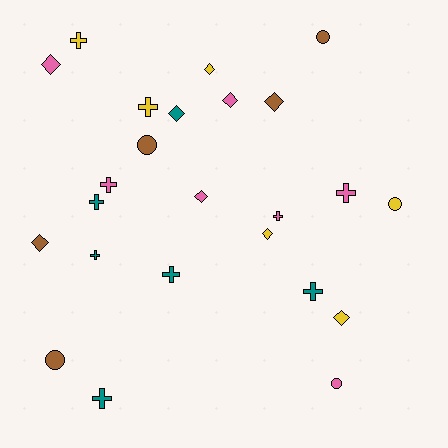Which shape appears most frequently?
Cross, with 10 objects.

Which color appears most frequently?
Pink, with 7 objects.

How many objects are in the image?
There are 24 objects.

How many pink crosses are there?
There are 3 pink crosses.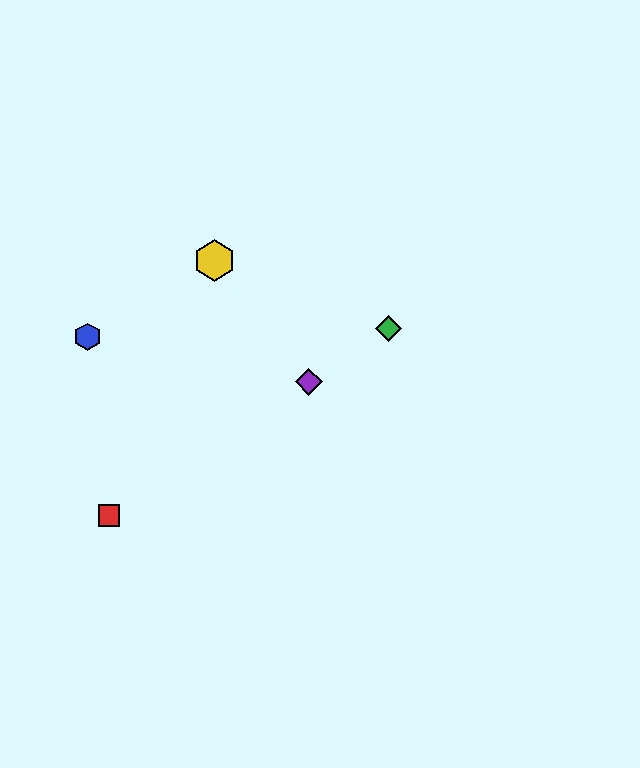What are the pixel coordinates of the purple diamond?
The purple diamond is at (309, 382).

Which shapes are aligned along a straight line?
The red square, the green diamond, the purple diamond are aligned along a straight line.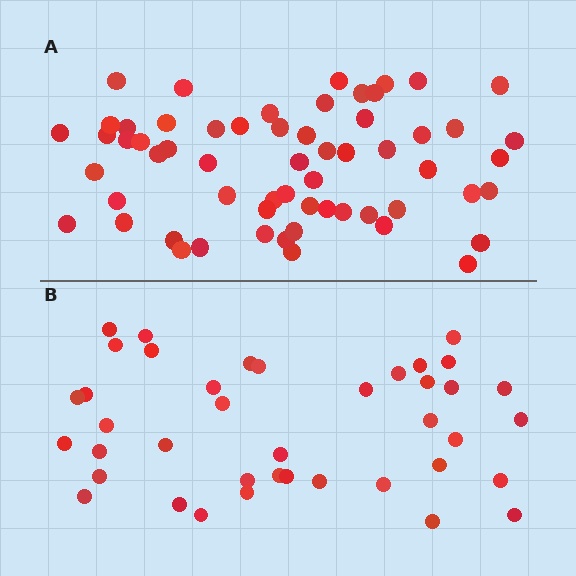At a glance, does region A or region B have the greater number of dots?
Region A (the top region) has more dots.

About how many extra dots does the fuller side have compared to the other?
Region A has approximately 20 more dots than region B.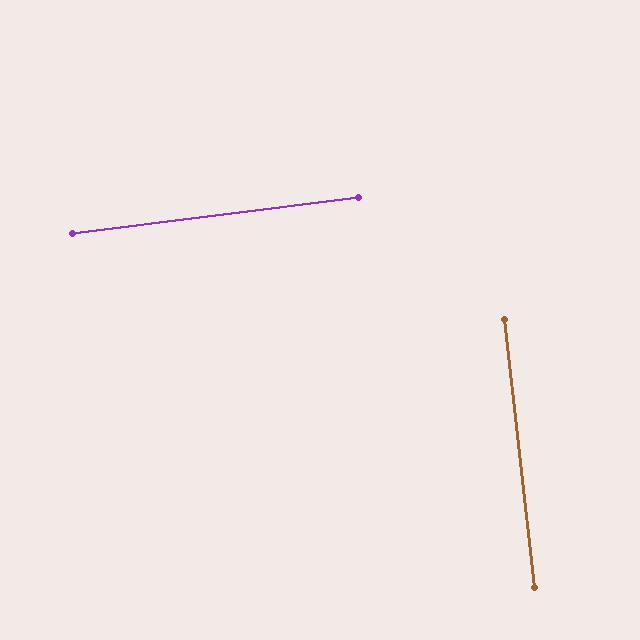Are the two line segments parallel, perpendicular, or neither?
Perpendicular — they meet at approximately 89°.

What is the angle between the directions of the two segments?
Approximately 89 degrees.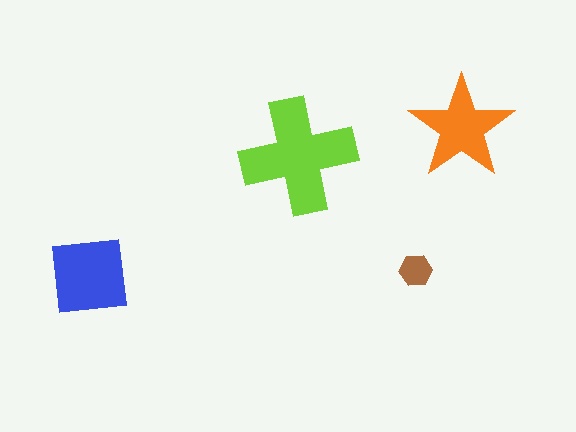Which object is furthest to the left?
The blue square is leftmost.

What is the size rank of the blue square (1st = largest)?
2nd.